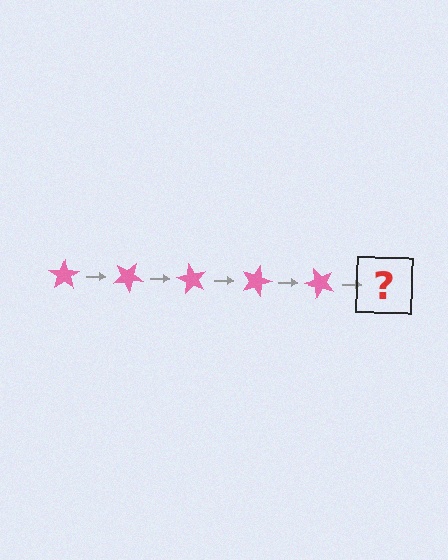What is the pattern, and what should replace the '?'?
The pattern is that the star rotates 30 degrees each step. The '?' should be a pink star rotated 150 degrees.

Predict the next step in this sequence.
The next step is a pink star rotated 150 degrees.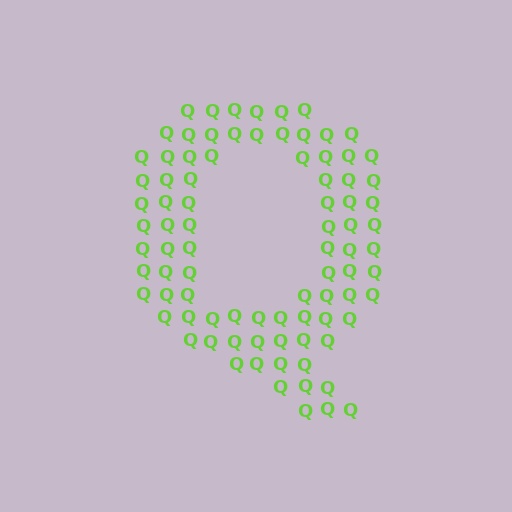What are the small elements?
The small elements are letter Q's.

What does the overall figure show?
The overall figure shows the letter Q.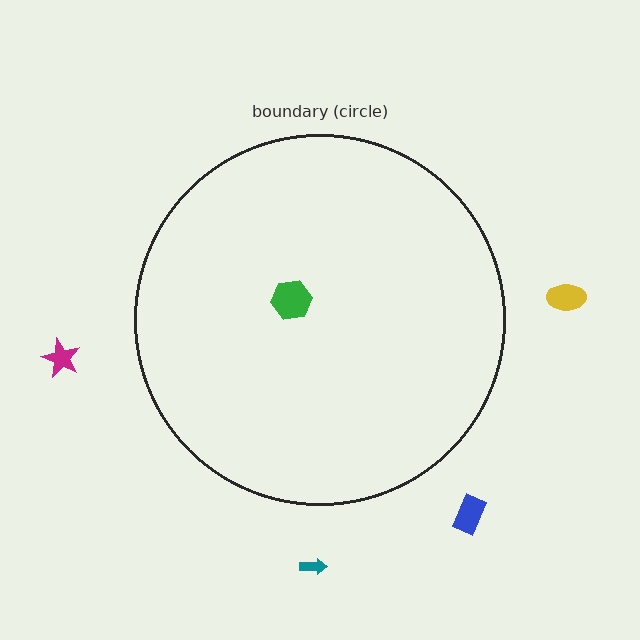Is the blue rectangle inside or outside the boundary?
Outside.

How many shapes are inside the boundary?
1 inside, 4 outside.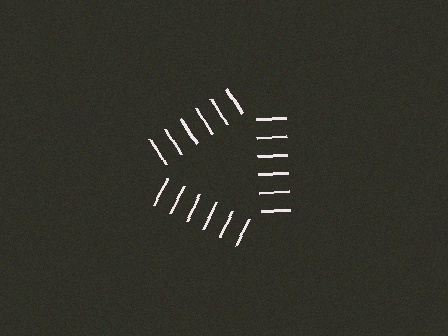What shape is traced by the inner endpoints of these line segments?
An illusory triangle — the line segments terminate on its edges but no continuous stroke is drawn.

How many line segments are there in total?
18 — 6 along each of the 3 edges.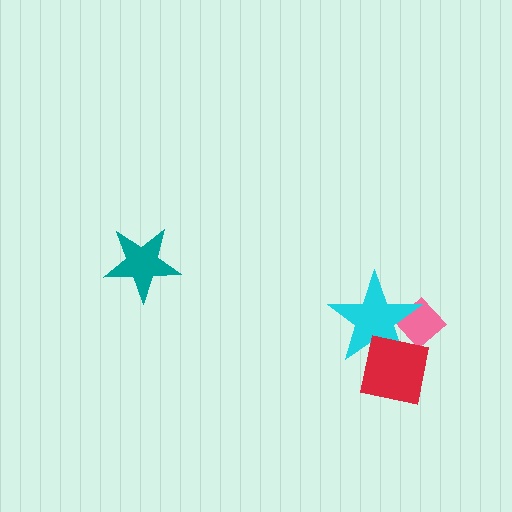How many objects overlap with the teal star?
0 objects overlap with the teal star.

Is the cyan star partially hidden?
Yes, it is partially covered by another shape.